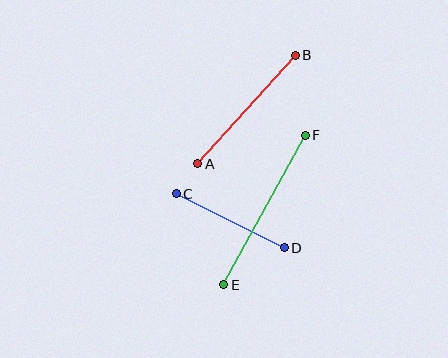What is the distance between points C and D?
The distance is approximately 121 pixels.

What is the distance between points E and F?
The distance is approximately 170 pixels.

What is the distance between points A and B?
The distance is approximately 146 pixels.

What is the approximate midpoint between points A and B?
The midpoint is at approximately (247, 109) pixels.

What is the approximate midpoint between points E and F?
The midpoint is at approximately (264, 210) pixels.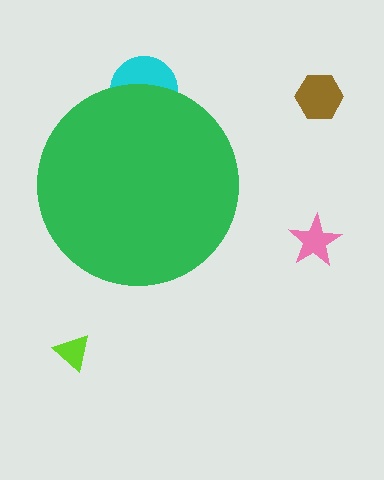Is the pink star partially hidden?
No, the pink star is fully visible.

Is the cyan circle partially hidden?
Yes, the cyan circle is partially hidden behind the green circle.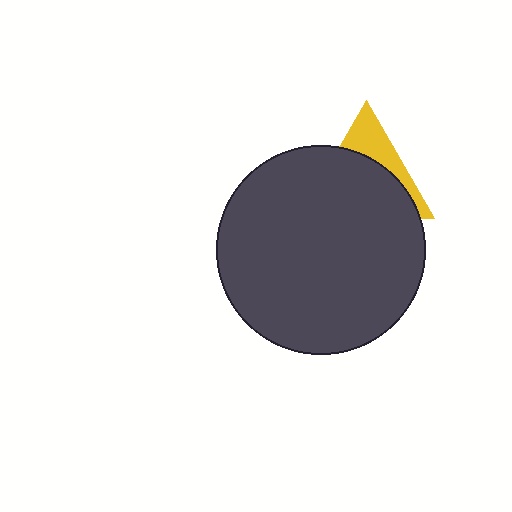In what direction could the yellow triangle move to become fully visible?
The yellow triangle could move up. That would shift it out from behind the dark gray circle entirely.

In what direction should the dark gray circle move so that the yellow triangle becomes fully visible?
The dark gray circle should move down. That is the shortest direction to clear the overlap and leave the yellow triangle fully visible.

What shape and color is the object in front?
The object in front is a dark gray circle.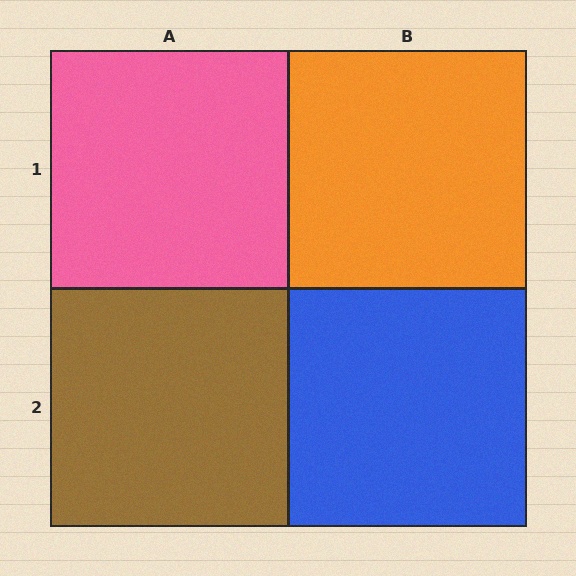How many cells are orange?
1 cell is orange.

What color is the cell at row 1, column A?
Pink.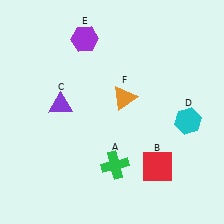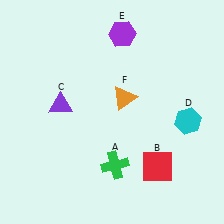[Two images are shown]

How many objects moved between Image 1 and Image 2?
1 object moved between the two images.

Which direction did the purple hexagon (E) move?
The purple hexagon (E) moved right.